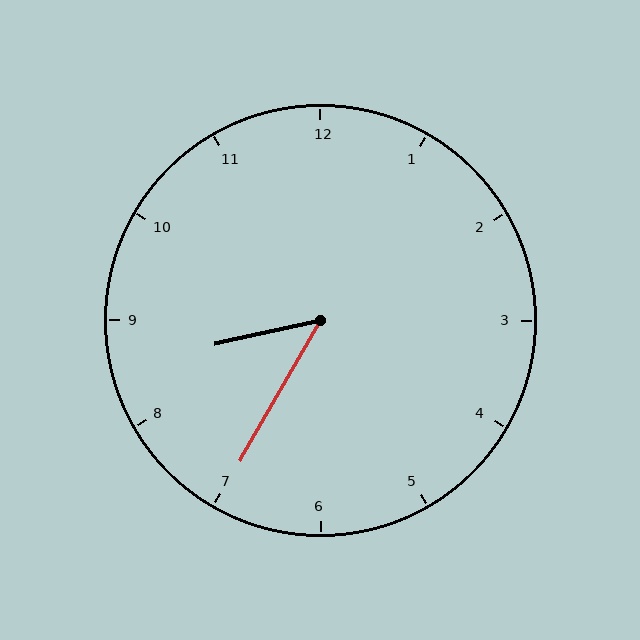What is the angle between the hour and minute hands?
Approximately 48 degrees.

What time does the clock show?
8:35.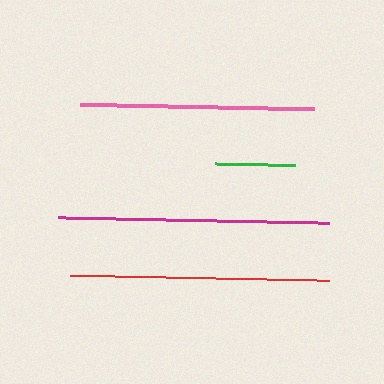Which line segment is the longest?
The magenta line is the longest at approximately 271 pixels.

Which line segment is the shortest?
The green line is the shortest at approximately 80 pixels.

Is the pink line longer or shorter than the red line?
The red line is longer than the pink line.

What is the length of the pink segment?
The pink segment is approximately 234 pixels long.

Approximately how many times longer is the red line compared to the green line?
The red line is approximately 3.3 times the length of the green line.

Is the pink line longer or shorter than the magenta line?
The magenta line is longer than the pink line.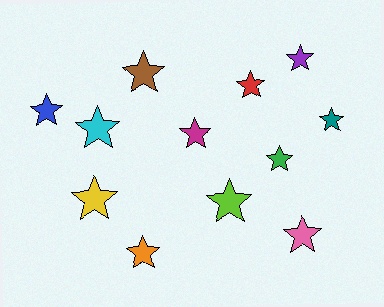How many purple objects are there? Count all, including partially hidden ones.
There is 1 purple object.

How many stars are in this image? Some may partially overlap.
There are 12 stars.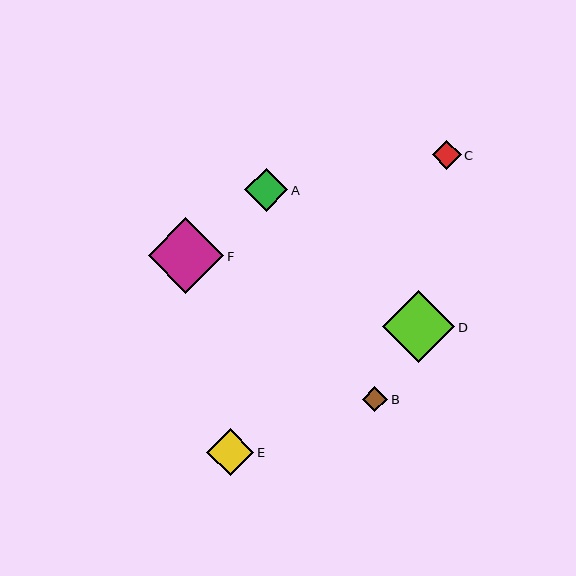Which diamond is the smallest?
Diamond B is the smallest with a size of approximately 26 pixels.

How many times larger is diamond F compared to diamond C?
Diamond F is approximately 2.6 times the size of diamond C.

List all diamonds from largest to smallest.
From largest to smallest: F, D, E, A, C, B.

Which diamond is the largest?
Diamond F is the largest with a size of approximately 76 pixels.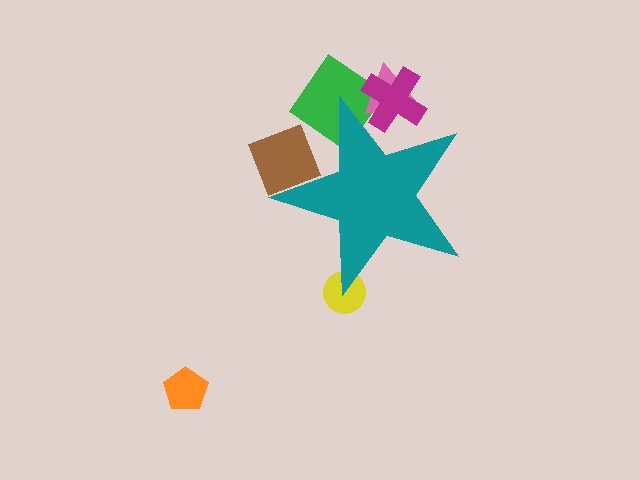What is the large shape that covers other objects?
A teal star.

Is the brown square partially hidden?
Yes, the brown square is partially hidden behind the teal star.